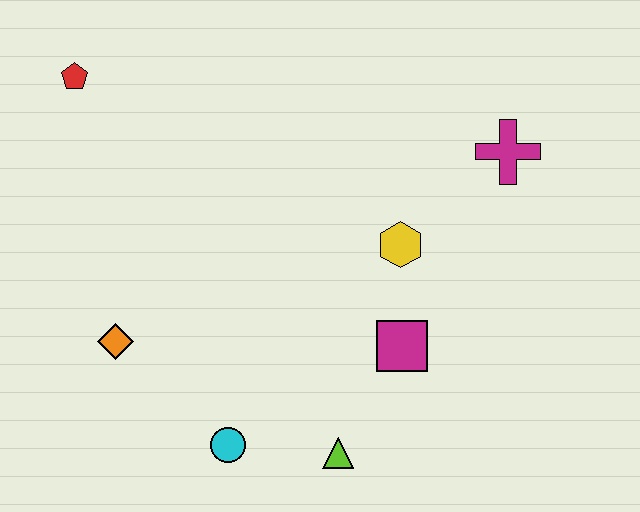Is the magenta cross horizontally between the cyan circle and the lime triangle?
No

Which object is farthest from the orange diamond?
The magenta cross is farthest from the orange diamond.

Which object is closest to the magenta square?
The yellow hexagon is closest to the magenta square.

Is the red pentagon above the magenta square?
Yes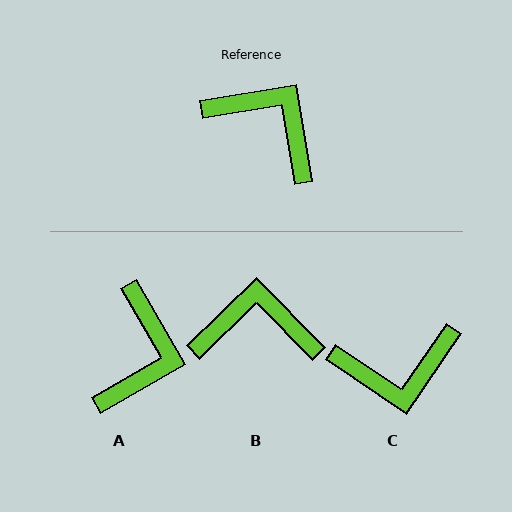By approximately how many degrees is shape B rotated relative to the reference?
Approximately 35 degrees counter-clockwise.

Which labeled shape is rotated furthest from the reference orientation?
C, about 133 degrees away.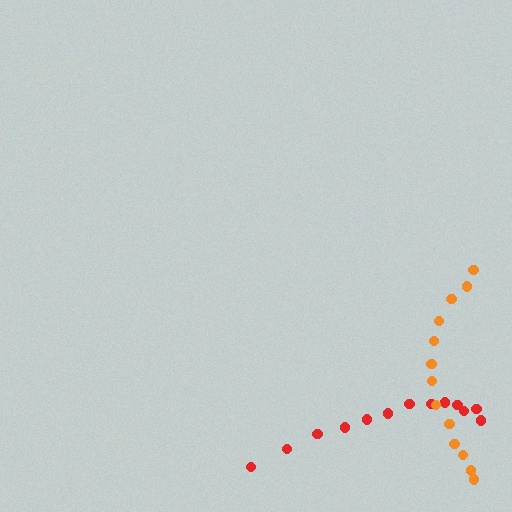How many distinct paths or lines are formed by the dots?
There are 2 distinct paths.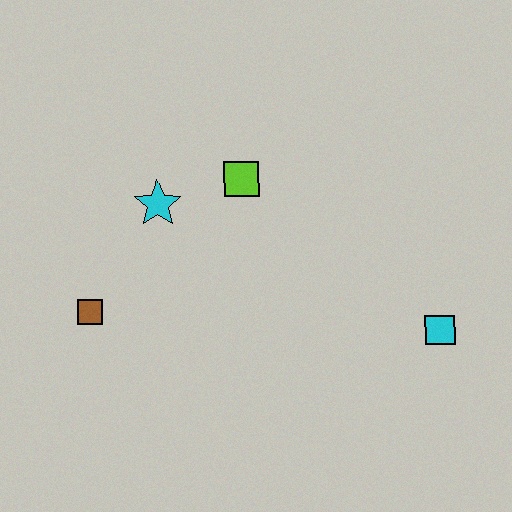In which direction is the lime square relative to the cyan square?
The lime square is to the left of the cyan square.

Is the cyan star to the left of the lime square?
Yes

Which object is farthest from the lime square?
The cyan square is farthest from the lime square.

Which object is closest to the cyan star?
The lime square is closest to the cyan star.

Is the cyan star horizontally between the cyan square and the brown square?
Yes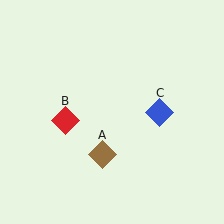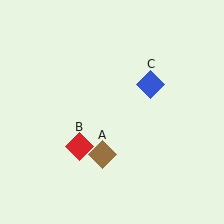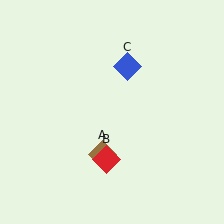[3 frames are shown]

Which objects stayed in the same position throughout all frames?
Brown diamond (object A) remained stationary.